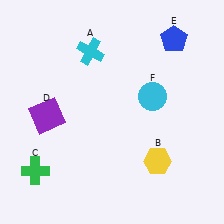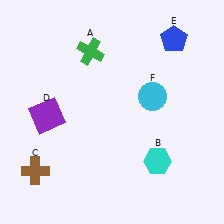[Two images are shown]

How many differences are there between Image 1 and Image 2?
There are 3 differences between the two images.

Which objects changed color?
A changed from cyan to green. B changed from yellow to cyan. C changed from green to brown.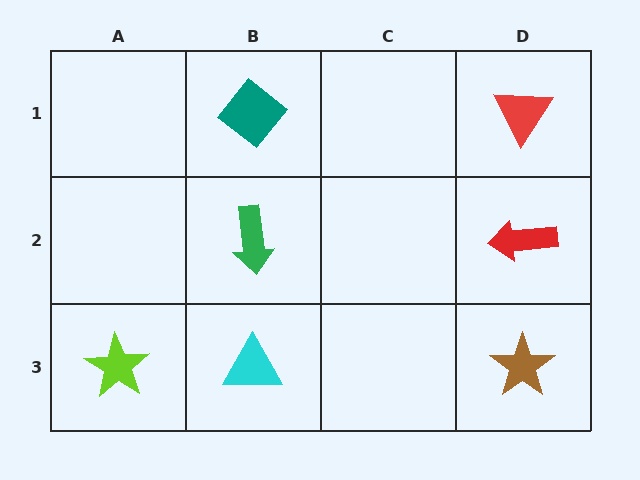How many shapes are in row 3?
3 shapes.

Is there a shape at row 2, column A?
No, that cell is empty.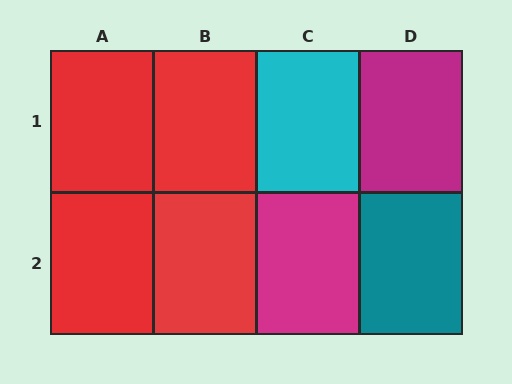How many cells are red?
4 cells are red.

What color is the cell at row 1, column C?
Cyan.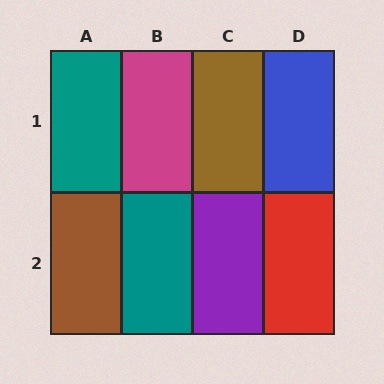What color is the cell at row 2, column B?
Teal.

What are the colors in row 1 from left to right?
Teal, magenta, brown, blue.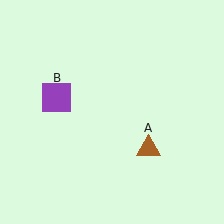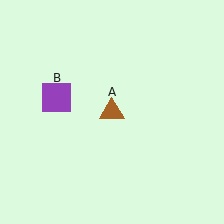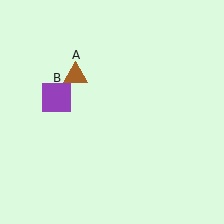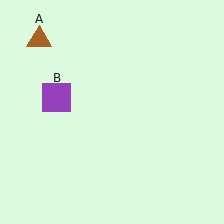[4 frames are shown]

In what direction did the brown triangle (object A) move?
The brown triangle (object A) moved up and to the left.